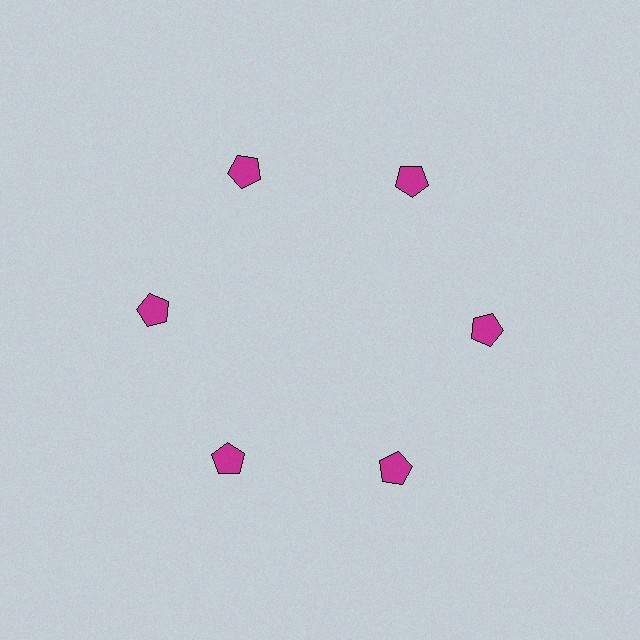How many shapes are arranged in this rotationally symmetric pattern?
There are 6 shapes, arranged in 6 groups of 1.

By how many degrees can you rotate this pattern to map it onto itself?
The pattern maps onto itself every 60 degrees of rotation.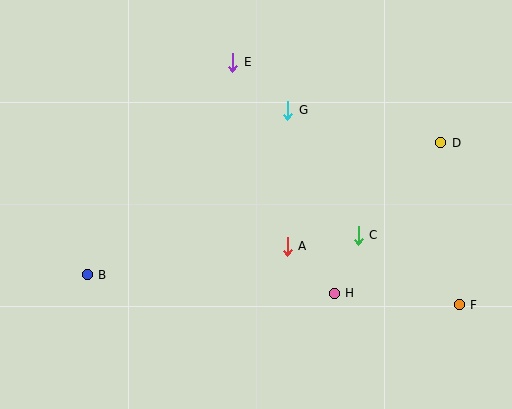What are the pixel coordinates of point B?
Point B is at (87, 275).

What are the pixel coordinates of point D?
Point D is at (441, 143).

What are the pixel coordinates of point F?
Point F is at (459, 305).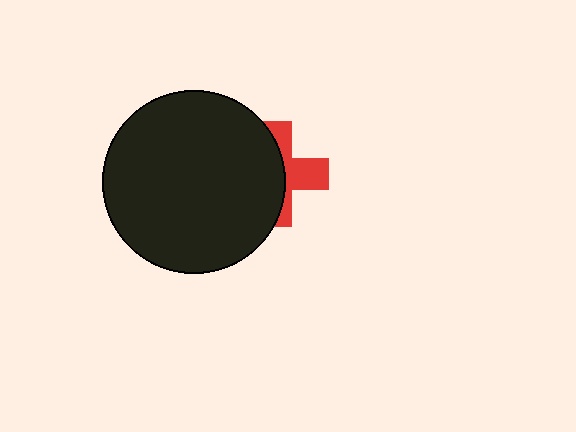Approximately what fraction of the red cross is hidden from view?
Roughly 58% of the red cross is hidden behind the black circle.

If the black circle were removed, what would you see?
You would see the complete red cross.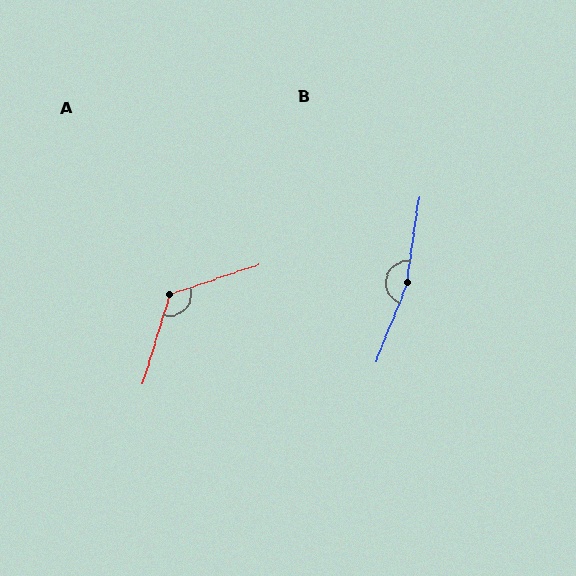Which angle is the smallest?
A, at approximately 126 degrees.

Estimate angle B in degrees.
Approximately 167 degrees.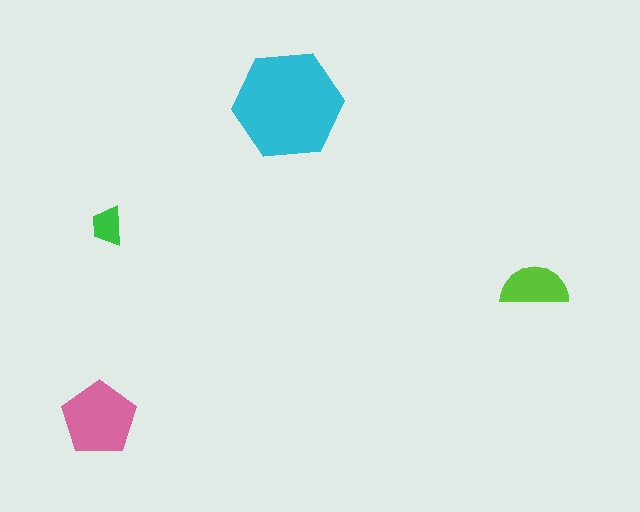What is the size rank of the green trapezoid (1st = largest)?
4th.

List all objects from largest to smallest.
The cyan hexagon, the pink pentagon, the lime semicircle, the green trapezoid.